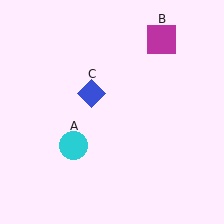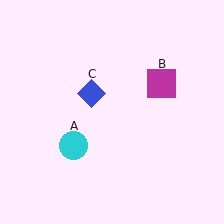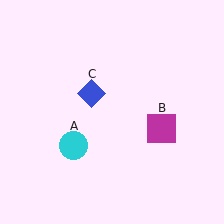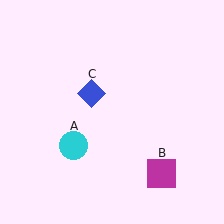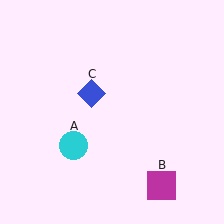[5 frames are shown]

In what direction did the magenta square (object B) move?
The magenta square (object B) moved down.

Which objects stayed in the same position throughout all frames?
Cyan circle (object A) and blue diamond (object C) remained stationary.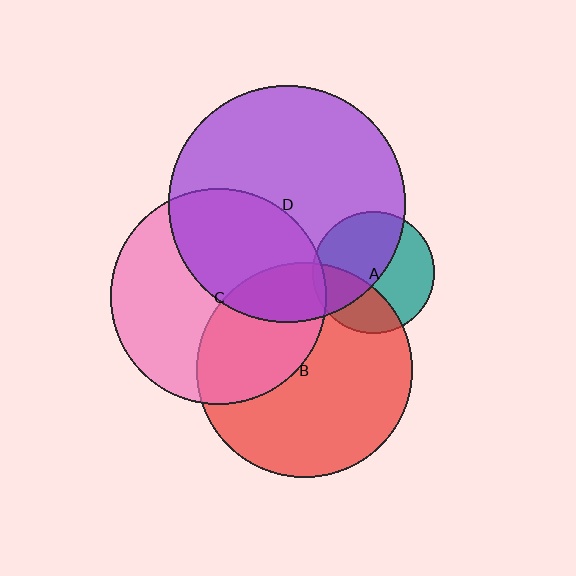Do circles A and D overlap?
Yes.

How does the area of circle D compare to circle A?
Approximately 3.8 times.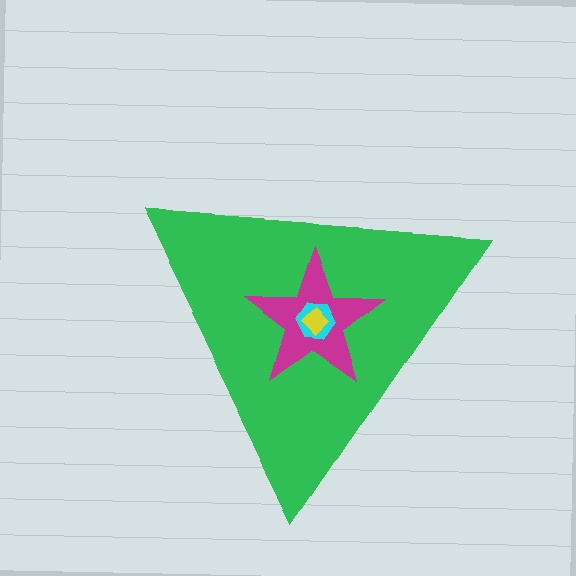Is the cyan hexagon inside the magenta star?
Yes.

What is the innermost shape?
The yellow diamond.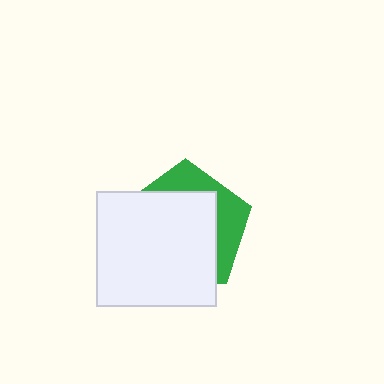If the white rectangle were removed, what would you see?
You would see the complete green pentagon.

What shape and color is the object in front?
The object in front is a white rectangle.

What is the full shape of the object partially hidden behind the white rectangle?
The partially hidden object is a green pentagon.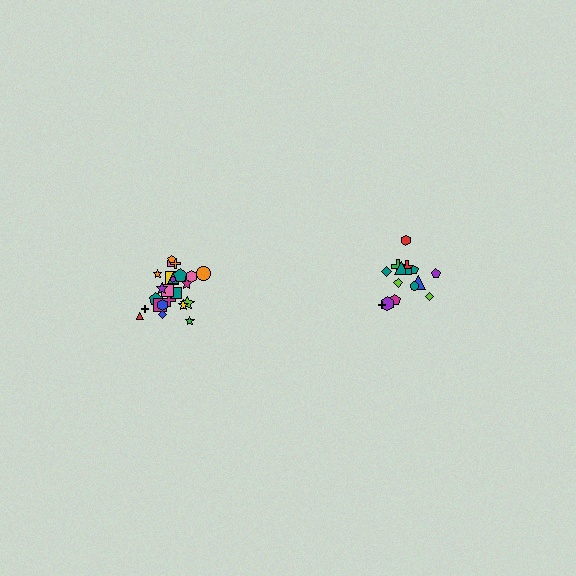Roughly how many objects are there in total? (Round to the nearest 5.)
Roughly 40 objects in total.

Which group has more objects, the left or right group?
The left group.